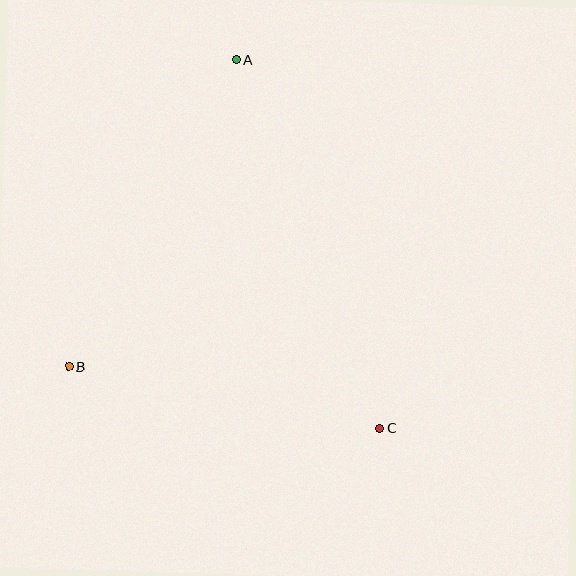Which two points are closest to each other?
Points B and C are closest to each other.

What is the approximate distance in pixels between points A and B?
The distance between A and B is approximately 349 pixels.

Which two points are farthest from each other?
Points A and C are farthest from each other.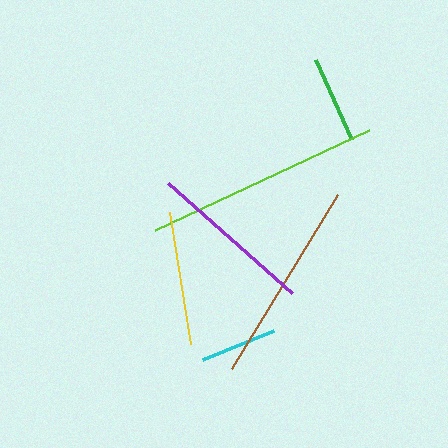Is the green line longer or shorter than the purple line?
The purple line is longer than the green line.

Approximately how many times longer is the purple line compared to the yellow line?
The purple line is approximately 1.2 times the length of the yellow line.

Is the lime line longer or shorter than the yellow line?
The lime line is longer than the yellow line.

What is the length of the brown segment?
The brown segment is approximately 204 pixels long.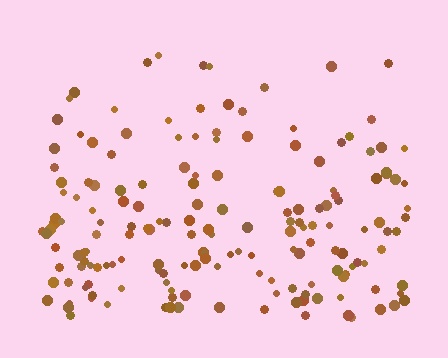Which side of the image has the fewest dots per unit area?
The top.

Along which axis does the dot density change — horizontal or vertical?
Vertical.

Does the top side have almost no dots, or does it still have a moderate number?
Still a moderate number, just noticeably fewer than the bottom.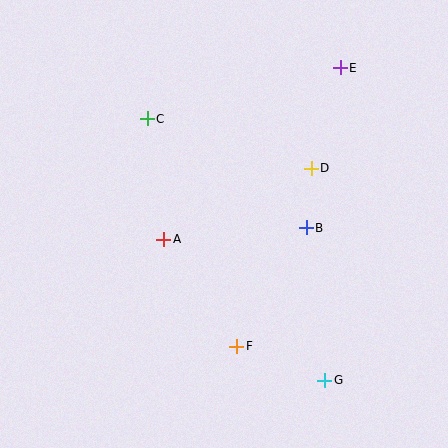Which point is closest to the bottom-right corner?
Point G is closest to the bottom-right corner.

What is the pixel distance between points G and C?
The distance between G and C is 316 pixels.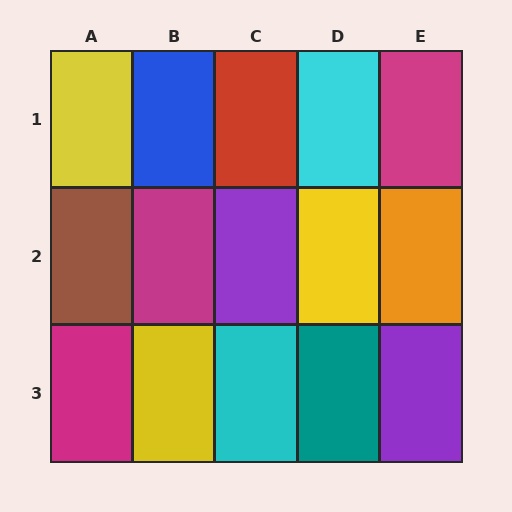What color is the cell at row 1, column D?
Cyan.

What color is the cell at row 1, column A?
Yellow.